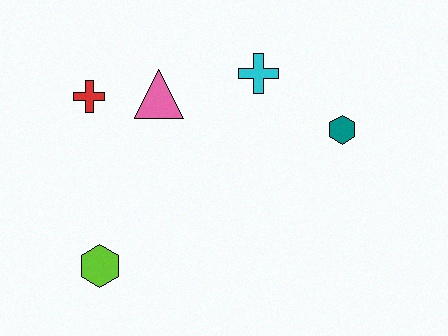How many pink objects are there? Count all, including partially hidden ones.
There is 1 pink object.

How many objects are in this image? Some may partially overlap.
There are 5 objects.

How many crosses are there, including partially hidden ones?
There are 2 crosses.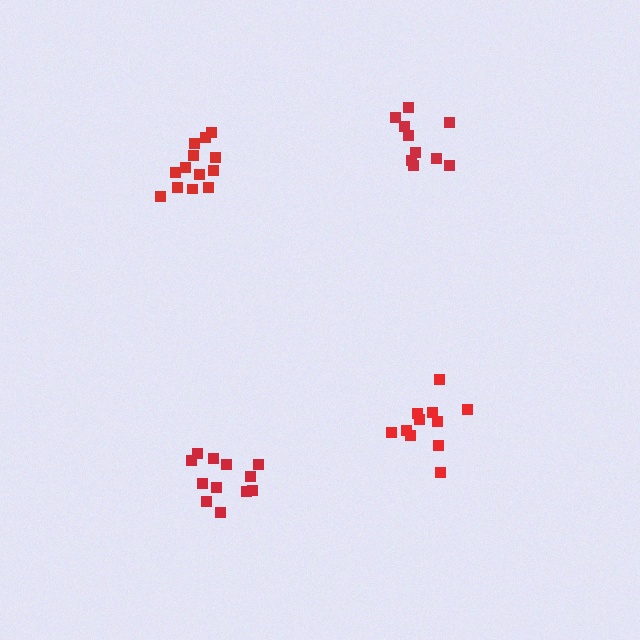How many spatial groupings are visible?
There are 4 spatial groupings.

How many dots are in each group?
Group 1: 11 dots, Group 2: 13 dots, Group 3: 10 dots, Group 4: 12 dots (46 total).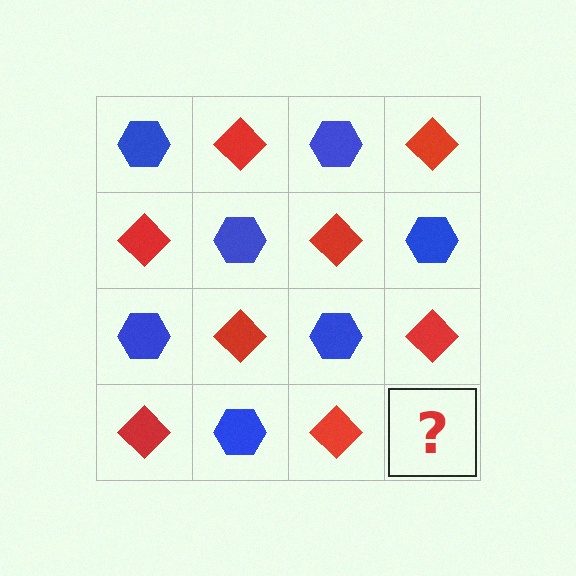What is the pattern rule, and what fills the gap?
The rule is that it alternates blue hexagon and red diamond in a checkerboard pattern. The gap should be filled with a blue hexagon.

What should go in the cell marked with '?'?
The missing cell should contain a blue hexagon.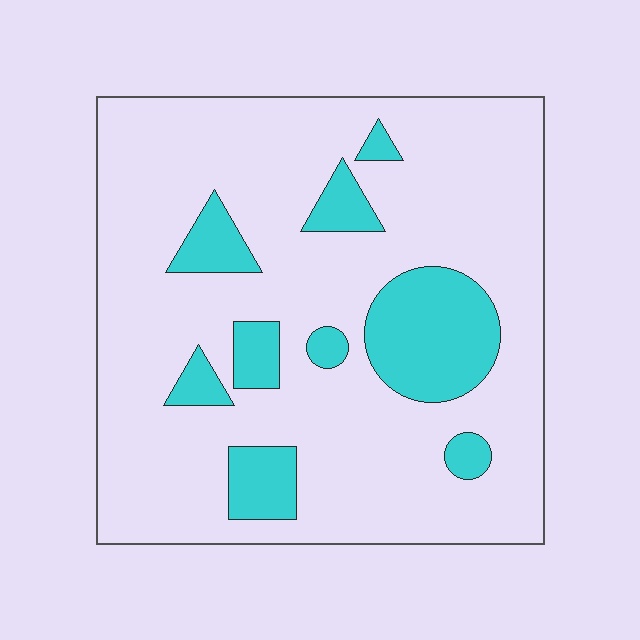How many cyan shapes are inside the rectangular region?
9.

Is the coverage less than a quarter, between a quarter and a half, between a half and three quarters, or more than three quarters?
Less than a quarter.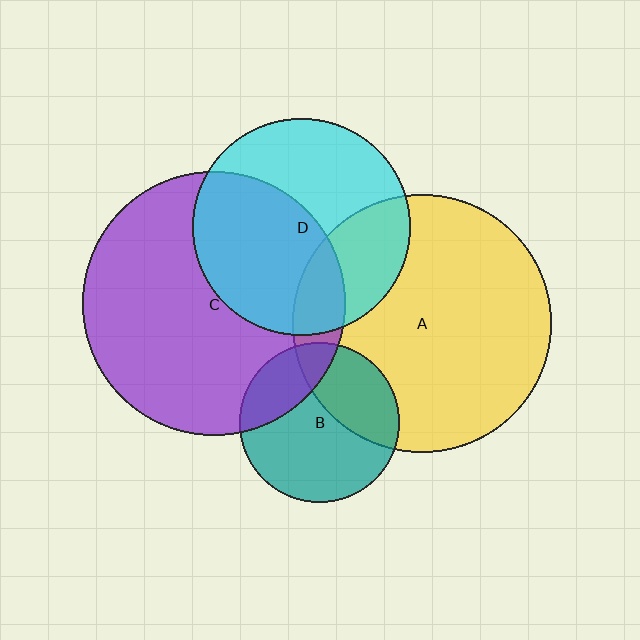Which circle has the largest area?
Circle C (purple).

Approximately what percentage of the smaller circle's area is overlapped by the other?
Approximately 35%.